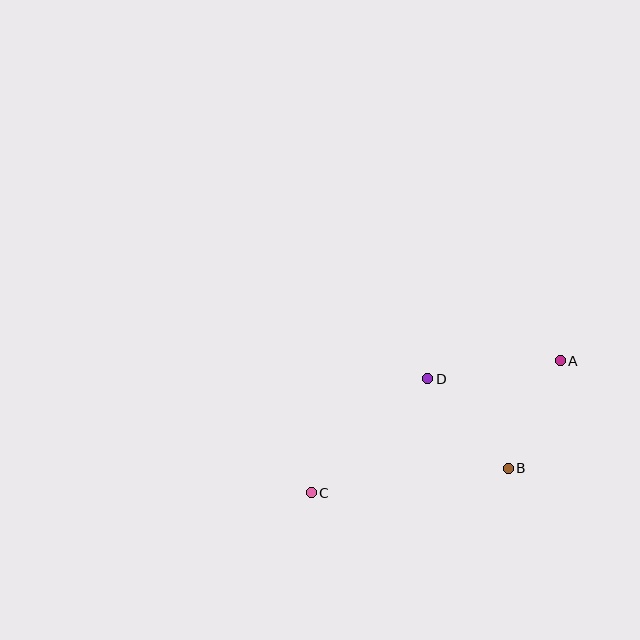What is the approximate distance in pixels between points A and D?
The distance between A and D is approximately 134 pixels.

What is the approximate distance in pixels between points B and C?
The distance between B and C is approximately 198 pixels.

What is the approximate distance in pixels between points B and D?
The distance between B and D is approximately 120 pixels.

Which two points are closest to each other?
Points A and B are closest to each other.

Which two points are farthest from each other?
Points A and C are farthest from each other.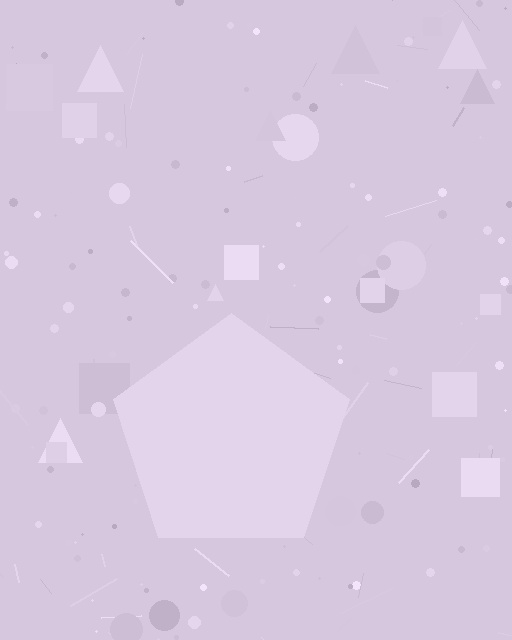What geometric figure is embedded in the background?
A pentagon is embedded in the background.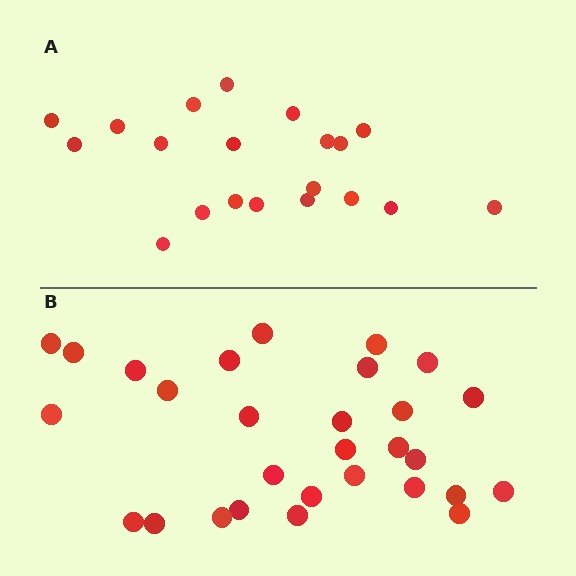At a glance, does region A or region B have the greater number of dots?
Region B (the bottom region) has more dots.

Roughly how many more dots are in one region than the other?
Region B has roughly 8 or so more dots than region A.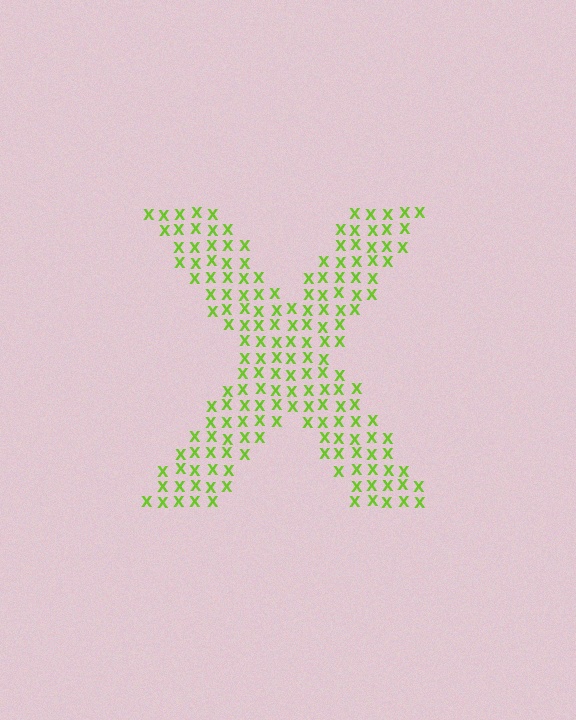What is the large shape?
The large shape is the letter X.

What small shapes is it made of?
It is made of small letter X's.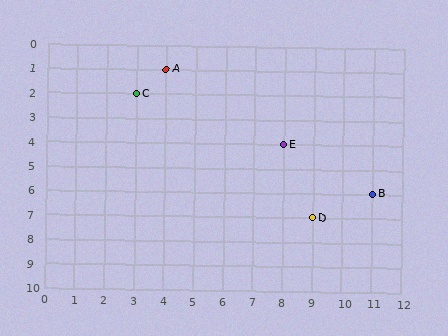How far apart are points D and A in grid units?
Points D and A are 5 columns and 6 rows apart (about 7.8 grid units diagonally).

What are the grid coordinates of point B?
Point B is at grid coordinates (11, 6).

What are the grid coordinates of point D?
Point D is at grid coordinates (9, 7).